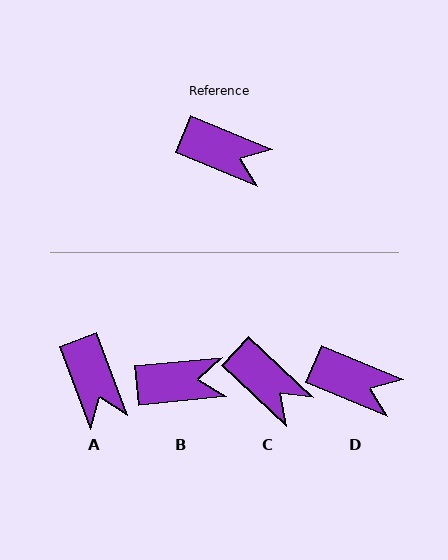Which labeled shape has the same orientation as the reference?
D.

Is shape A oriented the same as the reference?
No, it is off by about 46 degrees.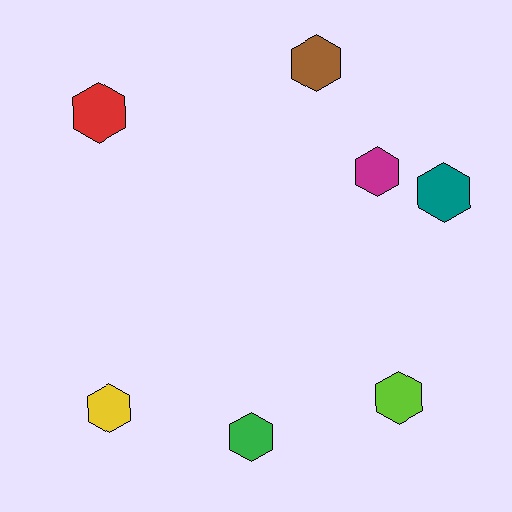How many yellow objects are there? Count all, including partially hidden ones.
There is 1 yellow object.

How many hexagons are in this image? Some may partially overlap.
There are 7 hexagons.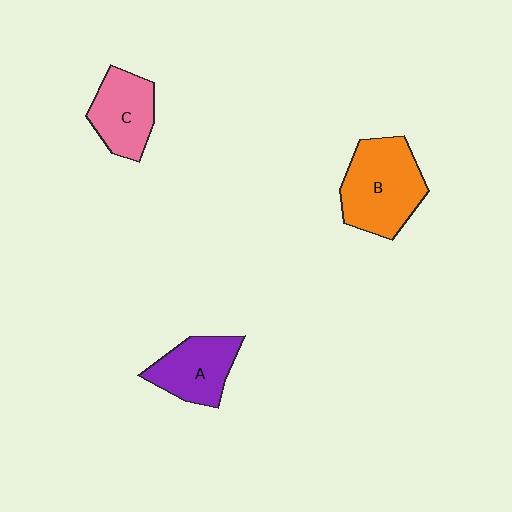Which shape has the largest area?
Shape B (orange).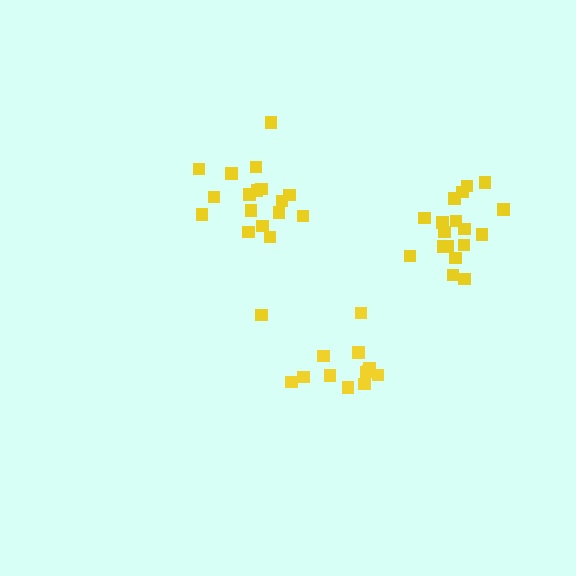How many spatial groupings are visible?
There are 3 spatial groupings.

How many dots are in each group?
Group 1: 12 dots, Group 2: 18 dots, Group 3: 18 dots (48 total).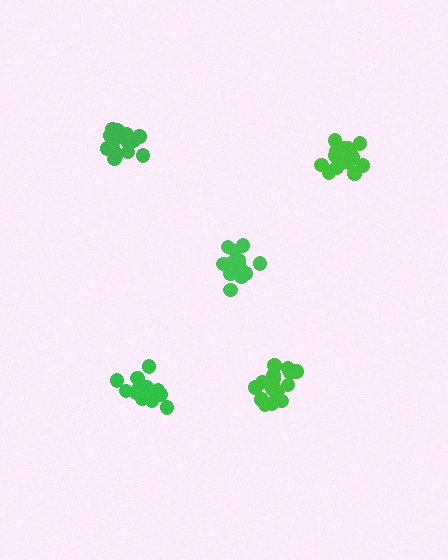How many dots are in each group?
Group 1: 17 dots, Group 2: 15 dots, Group 3: 18 dots, Group 4: 15 dots, Group 5: 19 dots (84 total).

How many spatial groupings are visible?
There are 5 spatial groupings.